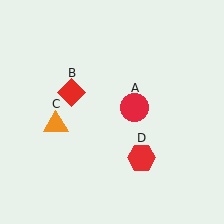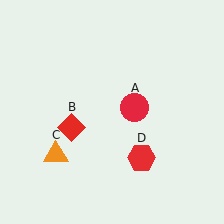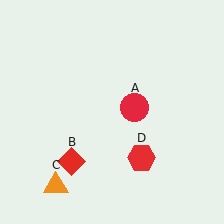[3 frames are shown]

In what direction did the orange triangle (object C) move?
The orange triangle (object C) moved down.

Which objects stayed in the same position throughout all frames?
Red circle (object A) and red hexagon (object D) remained stationary.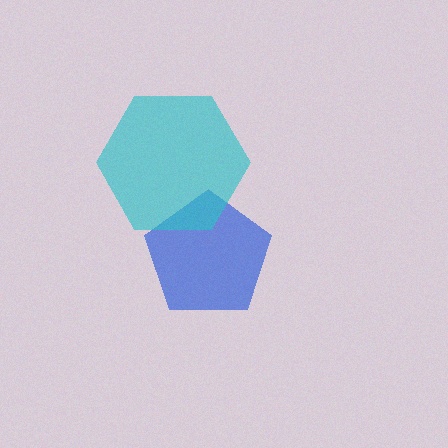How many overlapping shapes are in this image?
There are 2 overlapping shapes in the image.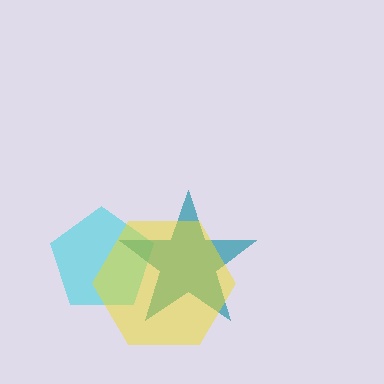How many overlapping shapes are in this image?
There are 3 overlapping shapes in the image.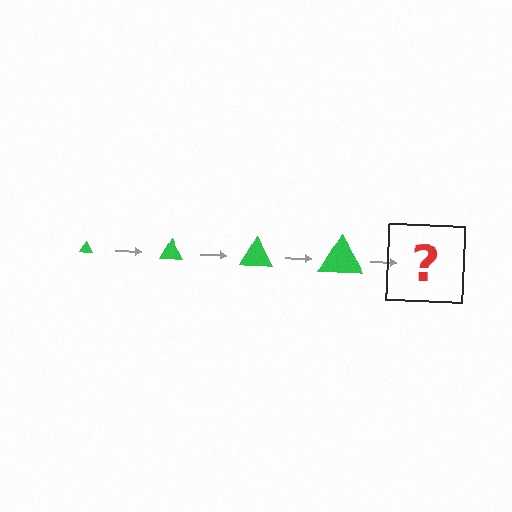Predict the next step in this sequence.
The next step is a green triangle, larger than the previous one.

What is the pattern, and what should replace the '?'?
The pattern is that the triangle gets progressively larger each step. The '?' should be a green triangle, larger than the previous one.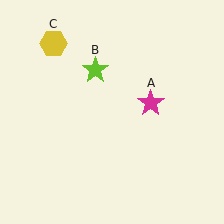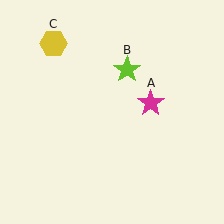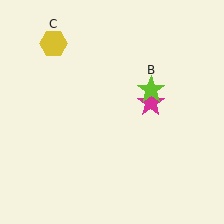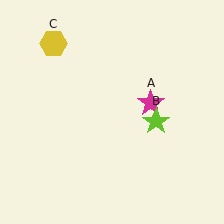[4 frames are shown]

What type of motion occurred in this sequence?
The lime star (object B) rotated clockwise around the center of the scene.